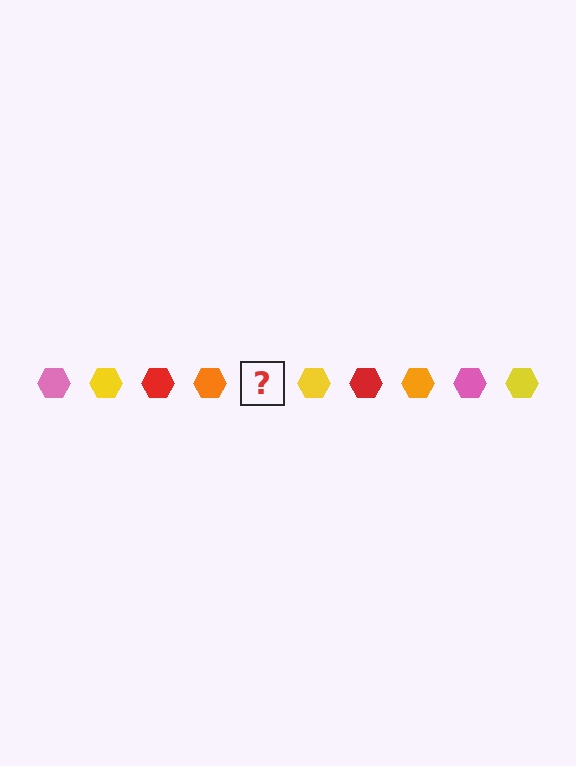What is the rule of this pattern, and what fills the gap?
The rule is that the pattern cycles through pink, yellow, red, orange hexagons. The gap should be filled with a pink hexagon.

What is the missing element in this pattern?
The missing element is a pink hexagon.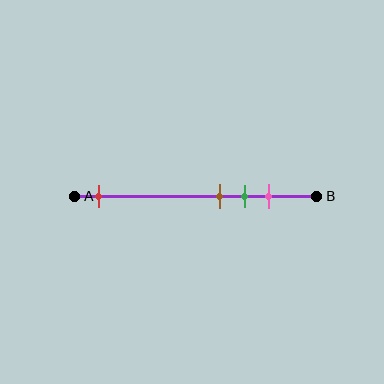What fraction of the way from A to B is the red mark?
The red mark is approximately 10% (0.1) of the way from A to B.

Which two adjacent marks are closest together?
The brown and green marks are the closest adjacent pair.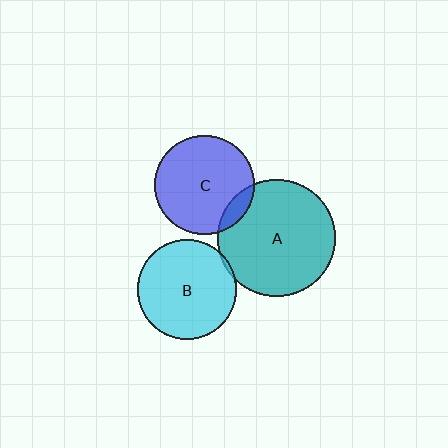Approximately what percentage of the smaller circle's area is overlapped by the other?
Approximately 10%.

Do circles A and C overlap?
Yes.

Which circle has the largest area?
Circle A (teal).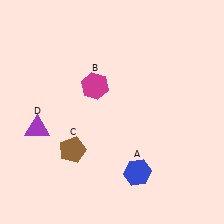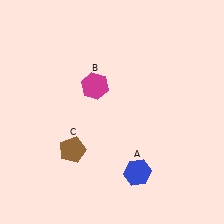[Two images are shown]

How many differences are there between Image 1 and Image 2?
There is 1 difference between the two images.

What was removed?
The purple triangle (D) was removed in Image 2.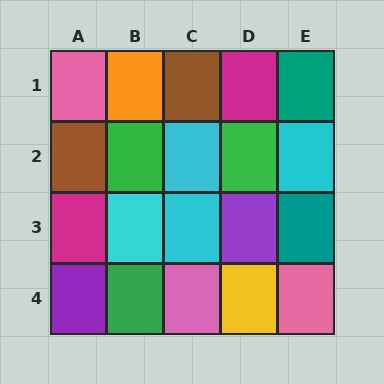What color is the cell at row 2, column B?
Green.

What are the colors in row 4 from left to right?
Purple, green, pink, yellow, pink.